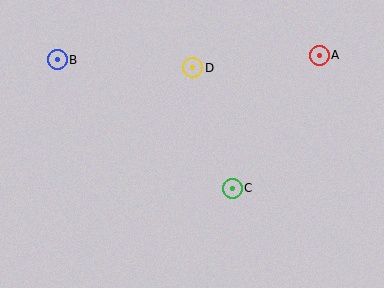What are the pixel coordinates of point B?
Point B is at (58, 59).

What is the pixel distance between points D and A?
The distance between D and A is 127 pixels.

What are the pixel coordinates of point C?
Point C is at (233, 188).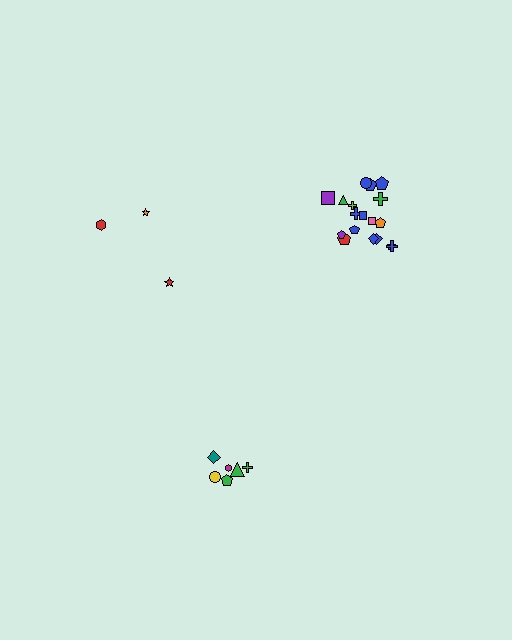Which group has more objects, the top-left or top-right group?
The top-right group.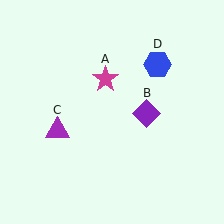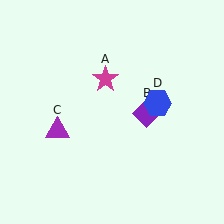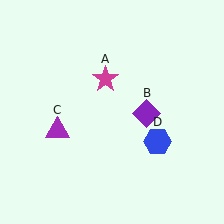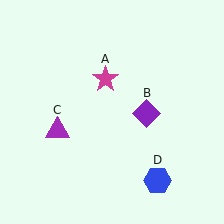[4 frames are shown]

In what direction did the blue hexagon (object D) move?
The blue hexagon (object D) moved down.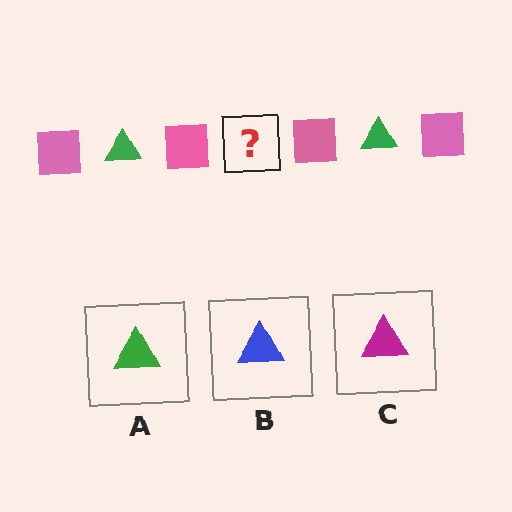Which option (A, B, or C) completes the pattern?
A.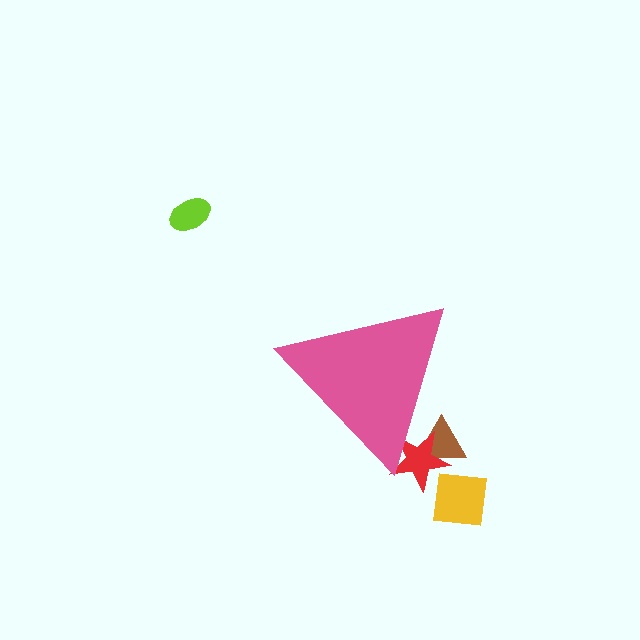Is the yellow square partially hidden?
No, the yellow square is fully visible.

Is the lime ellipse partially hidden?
No, the lime ellipse is fully visible.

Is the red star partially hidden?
Yes, the red star is partially hidden behind the pink triangle.